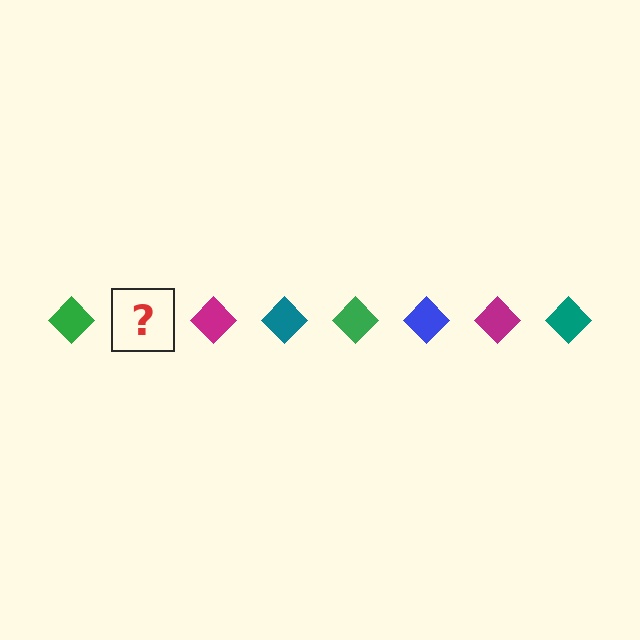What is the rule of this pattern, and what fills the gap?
The rule is that the pattern cycles through green, blue, magenta, teal diamonds. The gap should be filled with a blue diamond.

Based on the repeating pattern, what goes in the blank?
The blank should be a blue diamond.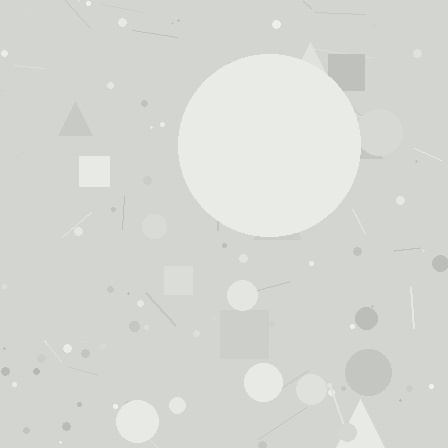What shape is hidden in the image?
A circle is hidden in the image.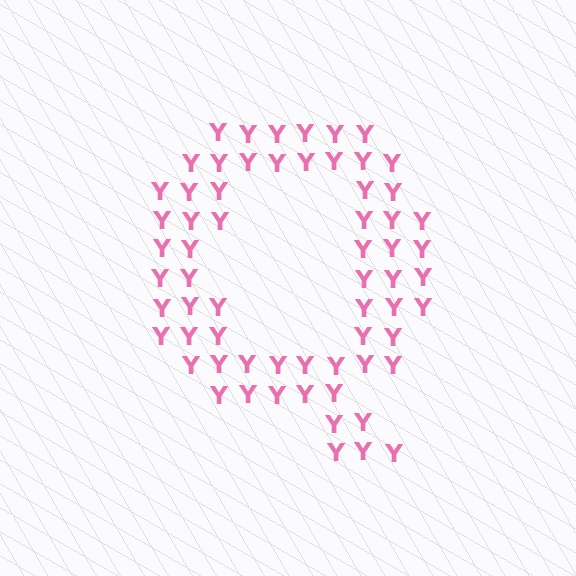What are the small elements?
The small elements are letter Y's.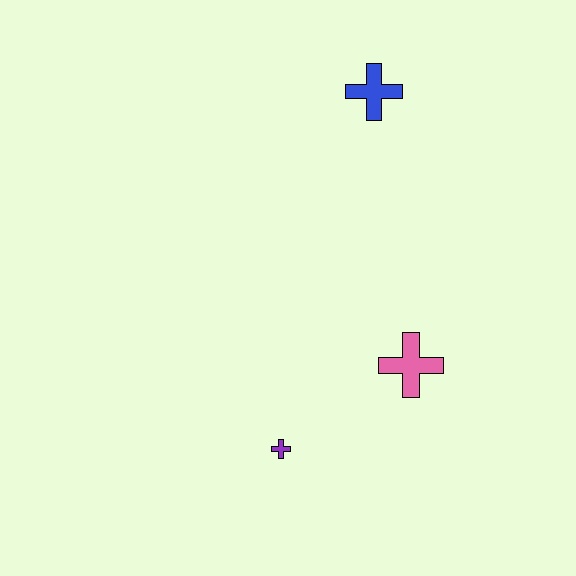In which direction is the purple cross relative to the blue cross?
The purple cross is below the blue cross.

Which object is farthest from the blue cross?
The purple cross is farthest from the blue cross.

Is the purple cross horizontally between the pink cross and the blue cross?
No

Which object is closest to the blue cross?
The pink cross is closest to the blue cross.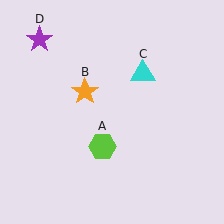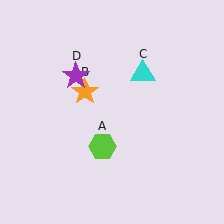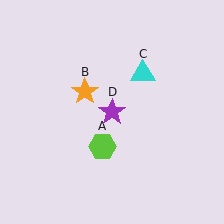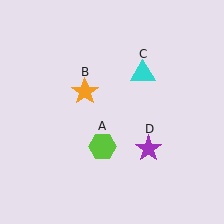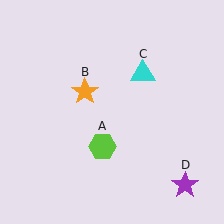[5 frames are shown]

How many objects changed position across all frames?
1 object changed position: purple star (object D).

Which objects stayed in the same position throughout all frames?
Lime hexagon (object A) and orange star (object B) and cyan triangle (object C) remained stationary.